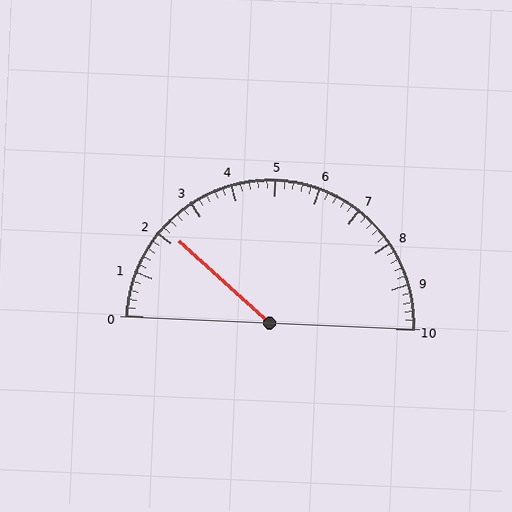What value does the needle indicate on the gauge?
The needle indicates approximately 2.2.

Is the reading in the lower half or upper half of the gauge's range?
The reading is in the lower half of the range (0 to 10).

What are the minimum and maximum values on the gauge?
The gauge ranges from 0 to 10.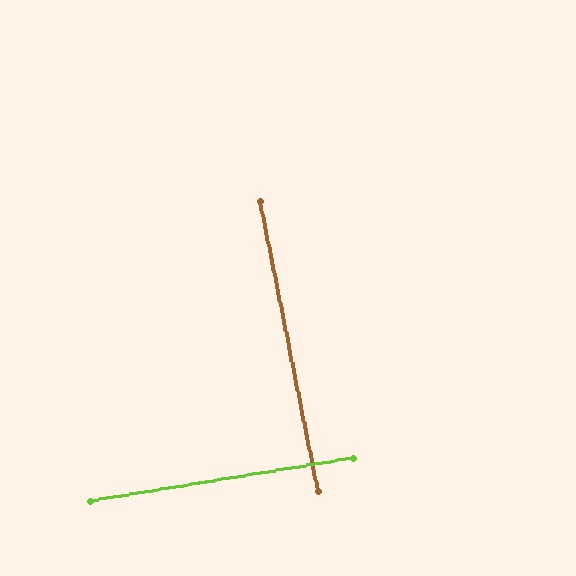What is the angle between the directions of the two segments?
Approximately 88 degrees.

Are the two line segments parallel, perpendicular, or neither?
Perpendicular — they meet at approximately 88°.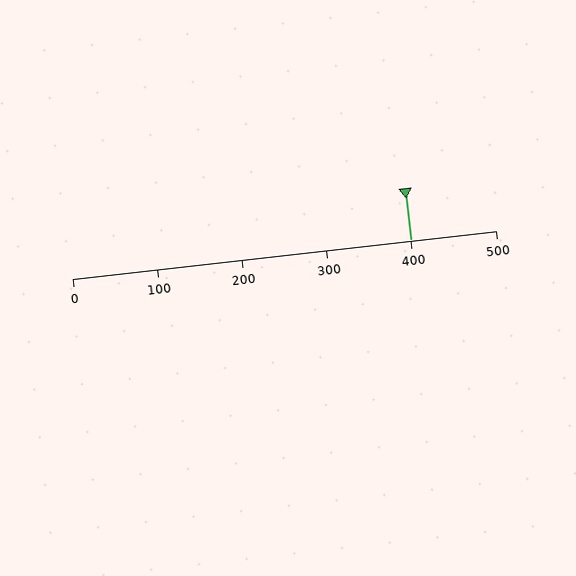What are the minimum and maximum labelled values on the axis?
The axis runs from 0 to 500.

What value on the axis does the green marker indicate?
The marker indicates approximately 400.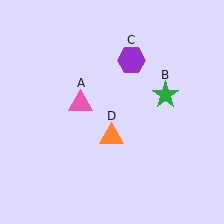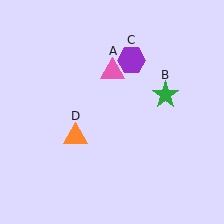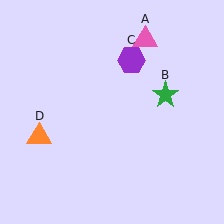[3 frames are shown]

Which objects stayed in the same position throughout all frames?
Green star (object B) and purple hexagon (object C) remained stationary.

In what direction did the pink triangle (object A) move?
The pink triangle (object A) moved up and to the right.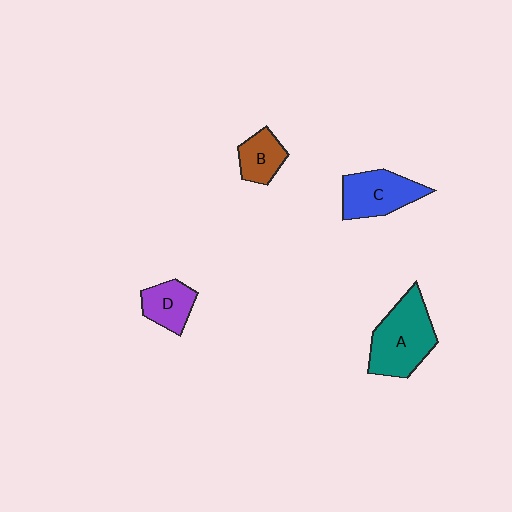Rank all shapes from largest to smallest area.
From largest to smallest: A (teal), C (blue), D (purple), B (brown).